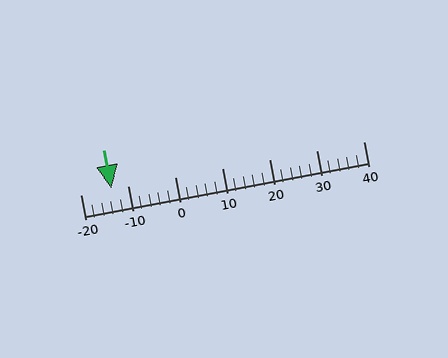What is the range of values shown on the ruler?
The ruler shows values from -20 to 40.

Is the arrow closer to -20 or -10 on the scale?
The arrow is closer to -10.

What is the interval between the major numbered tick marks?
The major tick marks are spaced 10 units apart.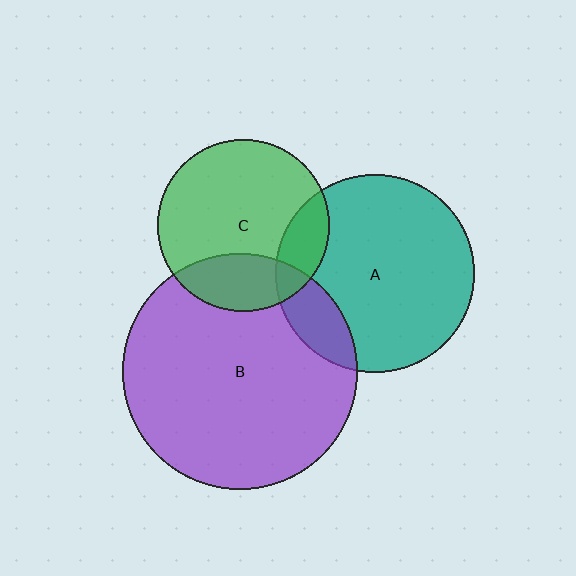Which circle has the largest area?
Circle B (purple).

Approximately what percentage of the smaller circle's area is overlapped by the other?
Approximately 25%.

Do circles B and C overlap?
Yes.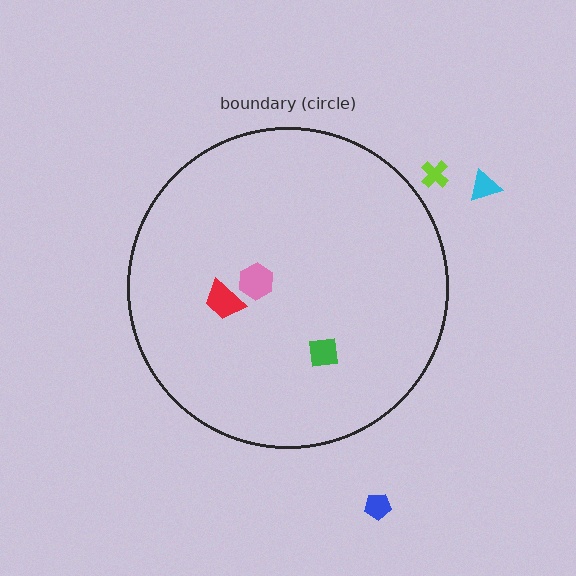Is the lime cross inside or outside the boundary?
Outside.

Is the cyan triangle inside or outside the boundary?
Outside.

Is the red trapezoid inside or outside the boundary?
Inside.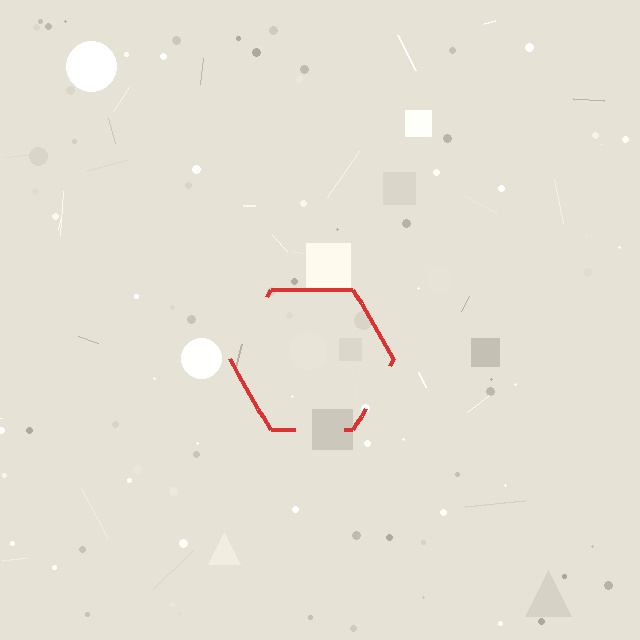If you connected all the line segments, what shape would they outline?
They would outline a hexagon.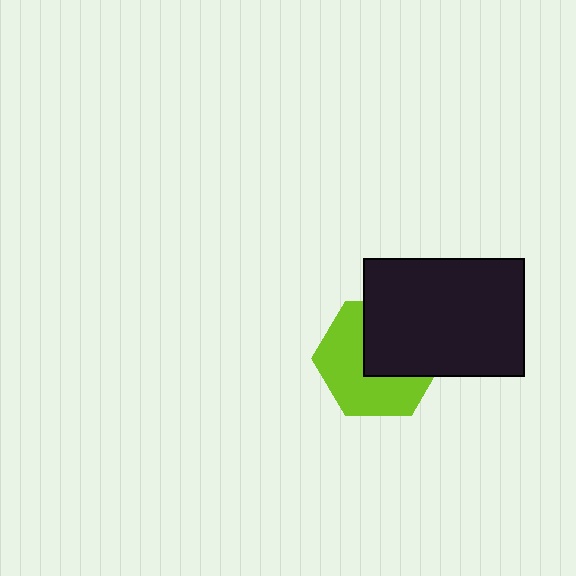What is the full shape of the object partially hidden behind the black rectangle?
The partially hidden object is a lime hexagon.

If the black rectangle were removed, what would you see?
You would see the complete lime hexagon.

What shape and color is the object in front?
The object in front is a black rectangle.